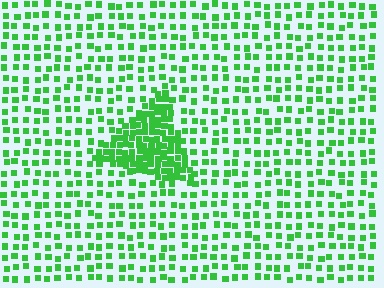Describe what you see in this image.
The image contains small green elements arranged at two different densities. A triangle-shaped region is visible where the elements are more densely packed than the surrounding area.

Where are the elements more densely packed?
The elements are more densely packed inside the triangle boundary.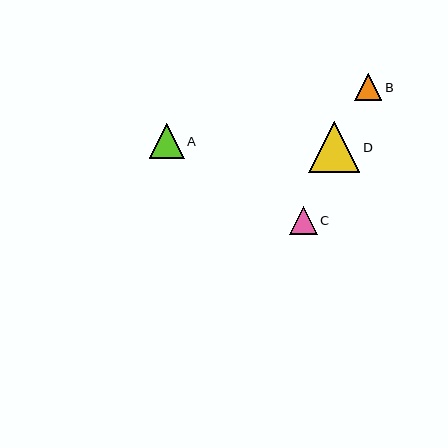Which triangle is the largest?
Triangle D is the largest with a size of approximately 51 pixels.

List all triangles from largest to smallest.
From largest to smallest: D, A, C, B.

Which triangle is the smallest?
Triangle B is the smallest with a size of approximately 27 pixels.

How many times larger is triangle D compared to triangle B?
Triangle D is approximately 1.9 times the size of triangle B.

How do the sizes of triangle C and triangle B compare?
Triangle C and triangle B are approximately the same size.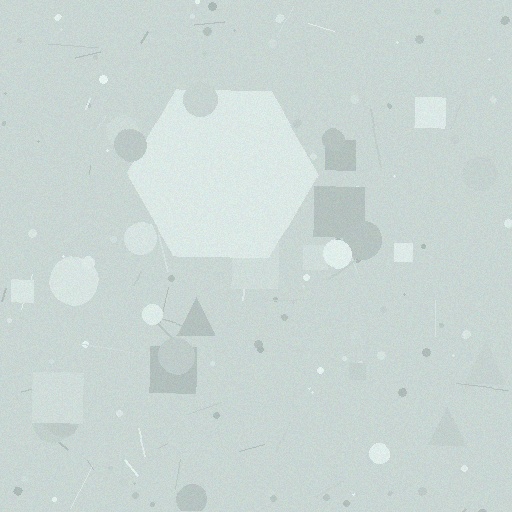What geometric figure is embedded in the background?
A hexagon is embedded in the background.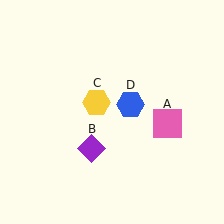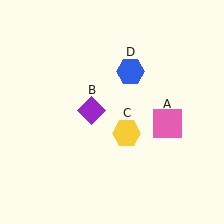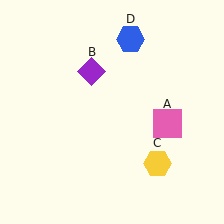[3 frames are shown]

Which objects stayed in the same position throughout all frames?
Pink square (object A) remained stationary.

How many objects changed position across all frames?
3 objects changed position: purple diamond (object B), yellow hexagon (object C), blue hexagon (object D).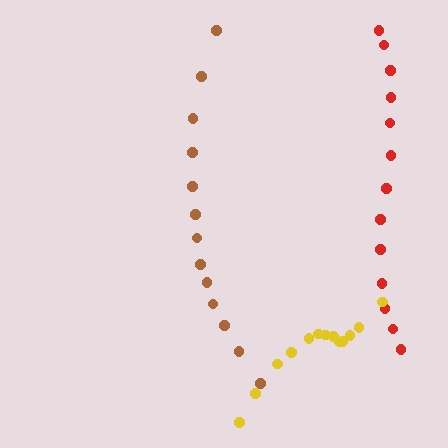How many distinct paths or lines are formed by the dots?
There are 3 distinct paths.